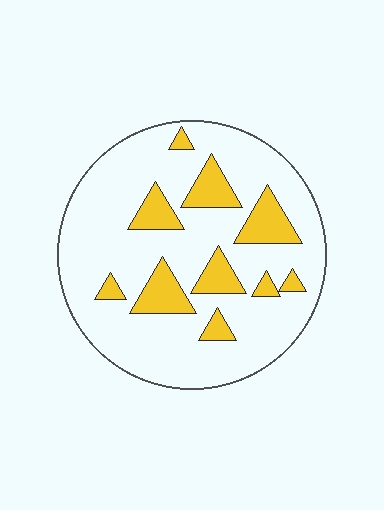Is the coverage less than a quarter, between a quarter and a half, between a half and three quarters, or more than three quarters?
Less than a quarter.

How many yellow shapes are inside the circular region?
10.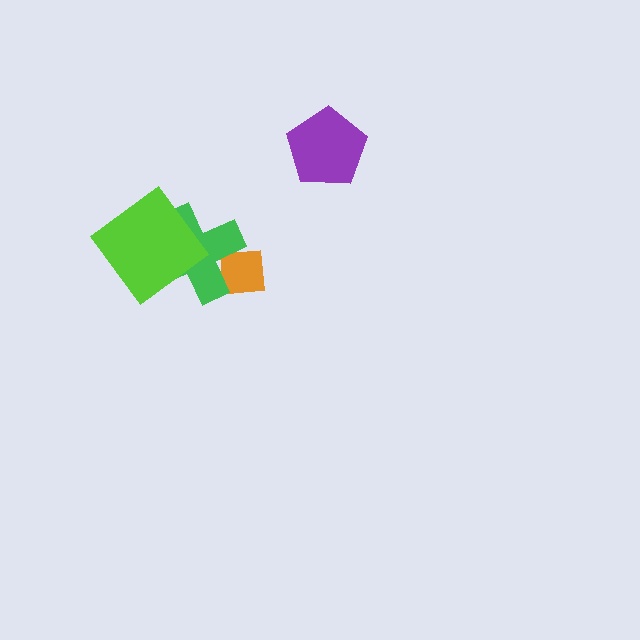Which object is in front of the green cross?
The lime diamond is in front of the green cross.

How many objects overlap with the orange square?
1 object overlaps with the orange square.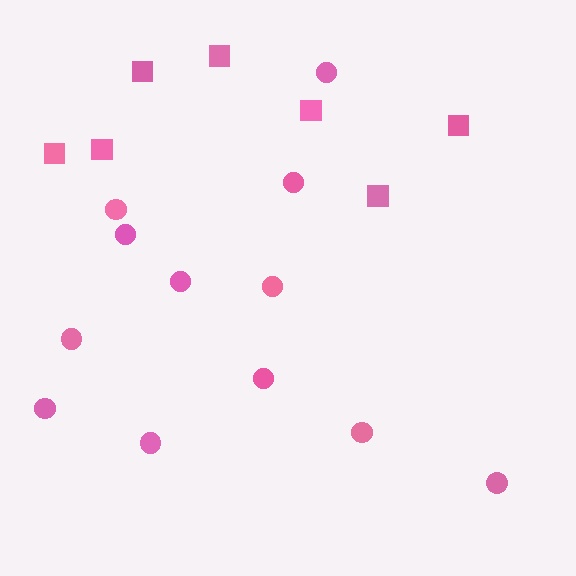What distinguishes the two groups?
There are 2 groups: one group of squares (7) and one group of circles (12).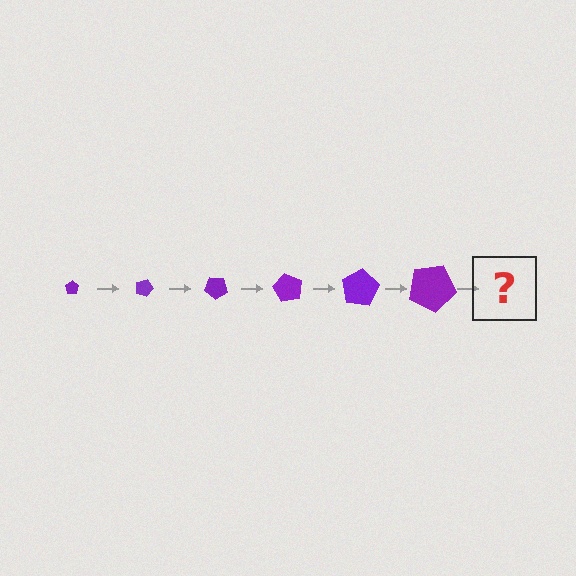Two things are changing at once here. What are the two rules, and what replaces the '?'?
The two rules are that the pentagon grows larger each step and it rotates 20 degrees each step. The '?' should be a pentagon, larger than the previous one and rotated 120 degrees from the start.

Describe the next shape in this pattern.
It should be a pentagon, larger than the previous one and rotated 120 degrees from the start.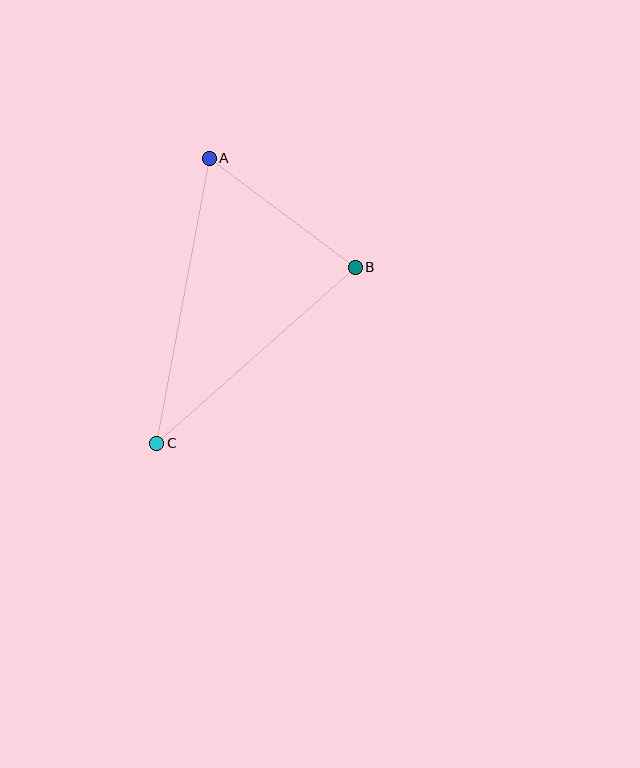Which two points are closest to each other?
Points A and B are closest to each other.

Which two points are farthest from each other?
Points A and C are farthest from each other.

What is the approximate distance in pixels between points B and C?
The distance between B and C is approximately 265 pixels.